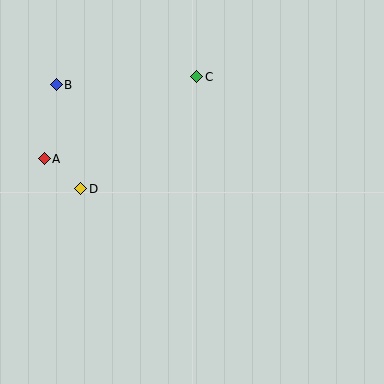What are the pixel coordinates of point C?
Point C is at (197, 77).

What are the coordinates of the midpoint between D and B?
The midpoint between D and B is at (69, 137).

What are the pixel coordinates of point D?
Point D is at (81, 189).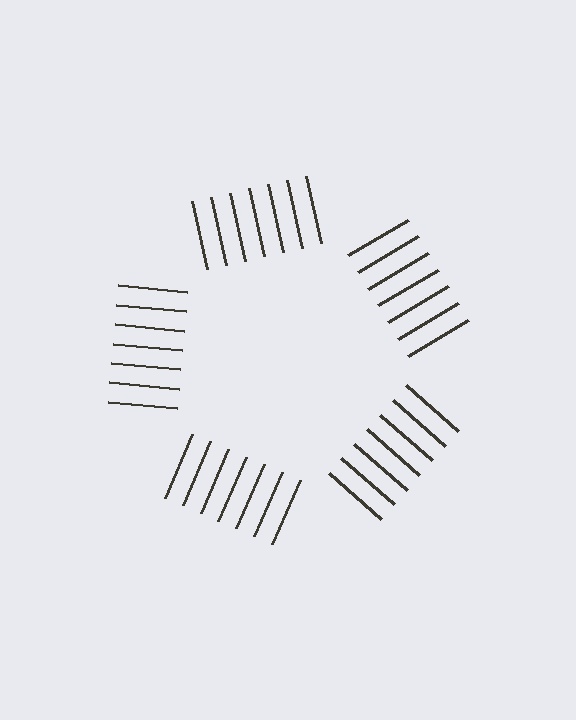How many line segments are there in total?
35 — 7 along each of the 5 edges.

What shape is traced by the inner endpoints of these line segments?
An illusory pentagon — the line segments terminate on its edges but no continuous stroke is drawn.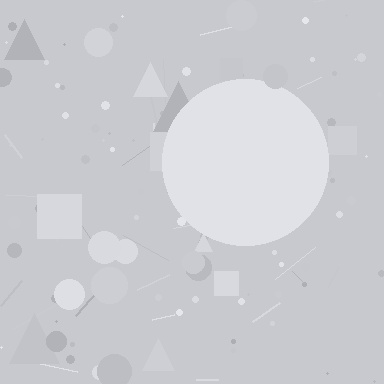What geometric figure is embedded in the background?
A circle is embedded in the background.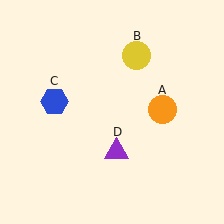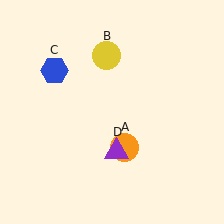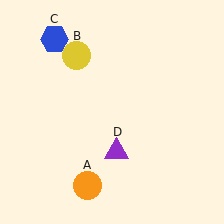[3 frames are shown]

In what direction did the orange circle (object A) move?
The orange circle (object A) moved down and to the left.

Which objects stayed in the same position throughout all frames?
Purple triangle (object D) remained stationary.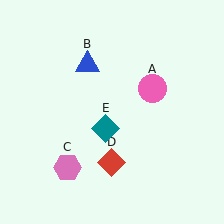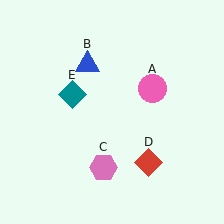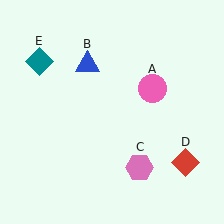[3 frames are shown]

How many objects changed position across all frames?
3 objects changed position: pink hexagon (object C), red diamond (object D), teal diamond (object E).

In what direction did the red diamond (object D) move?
The red diamond (object D) moved right.